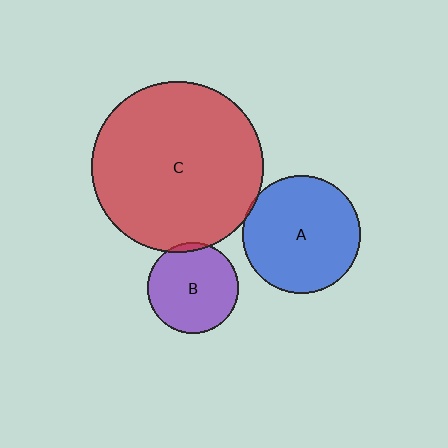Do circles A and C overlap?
Yes.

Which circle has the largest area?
Circle C (red).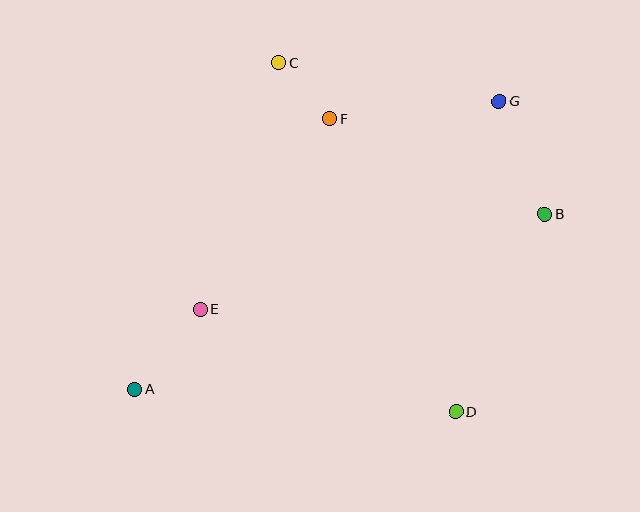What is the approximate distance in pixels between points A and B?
The distance between A and B is approximately 446 pixels.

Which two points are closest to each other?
Points C and F are closest to each other.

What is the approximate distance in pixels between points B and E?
The distance between B and E is approximately 357 pixels.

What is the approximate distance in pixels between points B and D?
The distance between B and D is approximately 217 pixels.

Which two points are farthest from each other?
Points A and G are farthest from each other.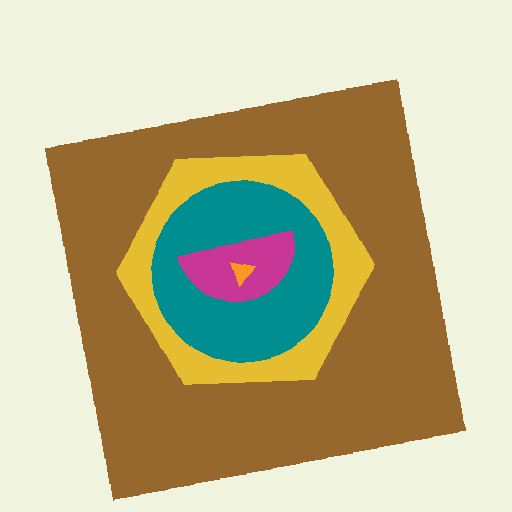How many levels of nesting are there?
5.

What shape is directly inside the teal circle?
The magenta semicircle.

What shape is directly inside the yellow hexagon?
The teal circle.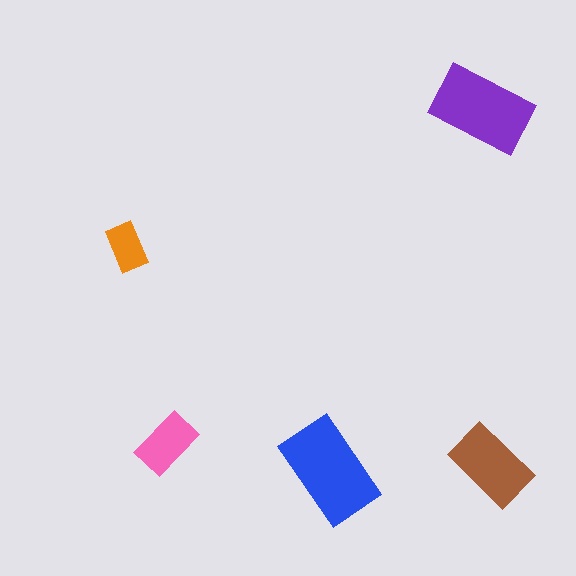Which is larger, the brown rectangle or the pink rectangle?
The brown one.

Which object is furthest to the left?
The orange rectangle is leftmost.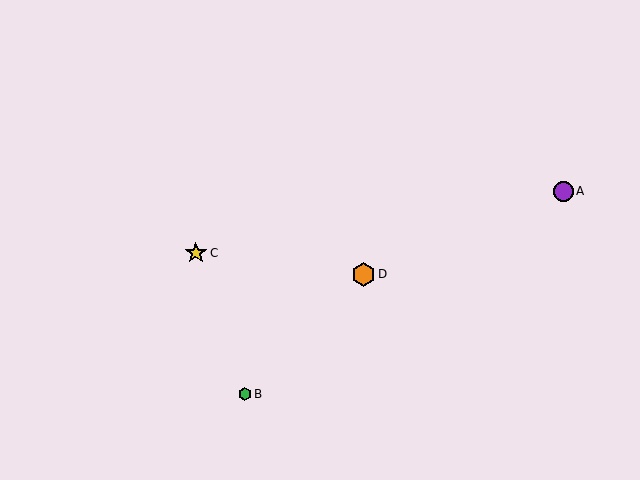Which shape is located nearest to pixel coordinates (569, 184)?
The purple circle (labeled A) at (563, 191) is nearest to that location.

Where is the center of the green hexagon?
The center of the green hexagon is at (245, 394).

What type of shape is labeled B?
Shape B is a green hexagon.